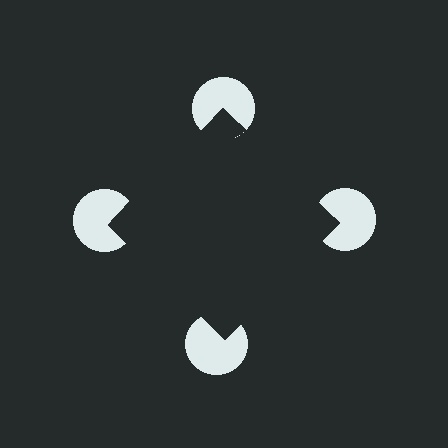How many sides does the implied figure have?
4 sides.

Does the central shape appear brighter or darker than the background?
It typically appears slightly darker than the background, even though no actual brightness change is drawn.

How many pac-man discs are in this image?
There are 4 — one at each vertex of the illusory square.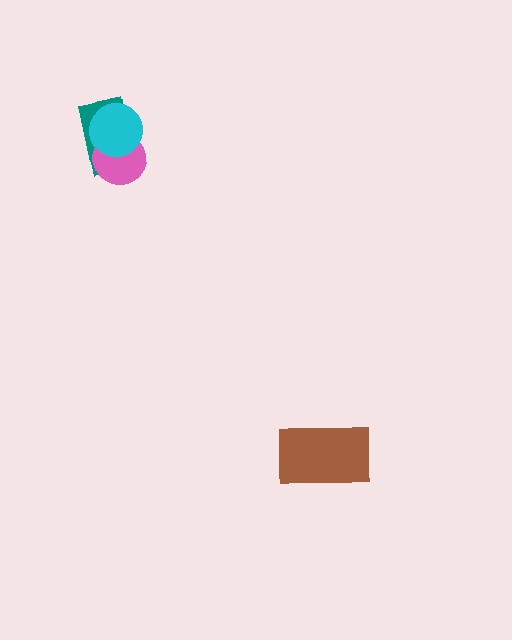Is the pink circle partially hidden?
Yes, it is partially covered by another shape.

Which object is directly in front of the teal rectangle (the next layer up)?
The pink circle is directly in front of the teal rectangle.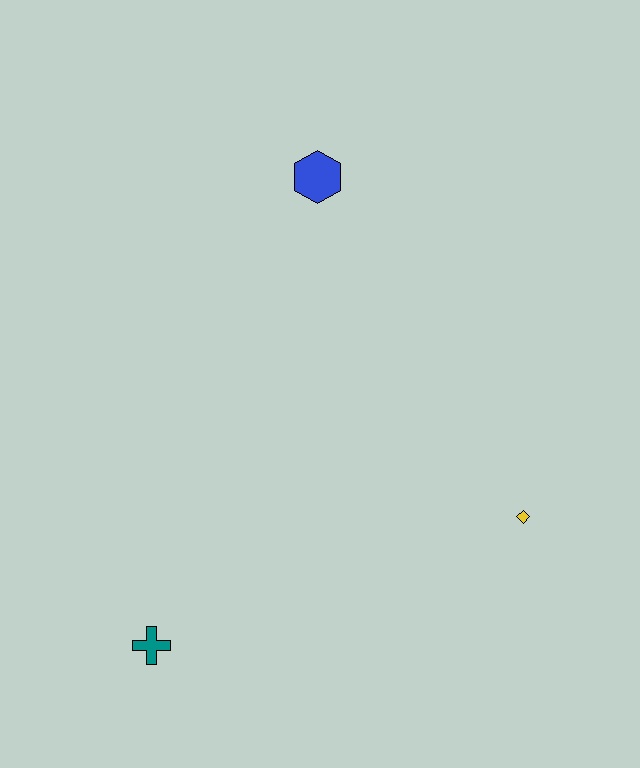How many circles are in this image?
There are no circles.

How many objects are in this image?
There are 3 objects.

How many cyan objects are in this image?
There are no cyan objects.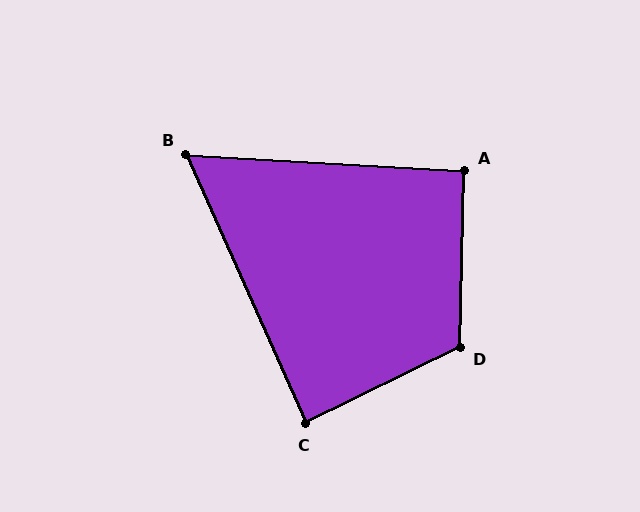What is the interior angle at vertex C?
Approximately 88 degrees (approximately right).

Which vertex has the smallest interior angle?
B, at approximately 63 degrees.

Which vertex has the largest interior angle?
D, at approximately 117 degrees.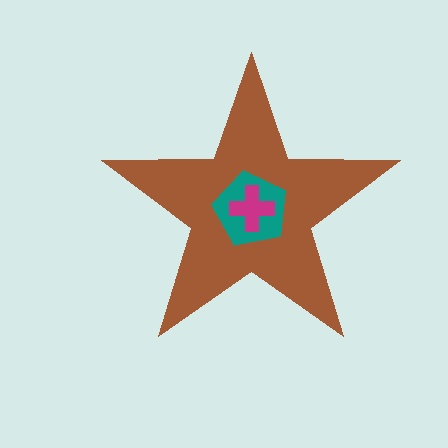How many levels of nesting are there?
3.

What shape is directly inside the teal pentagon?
The magenta cross.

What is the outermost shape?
The brown star.